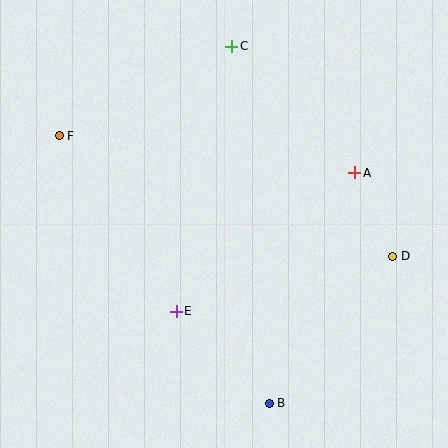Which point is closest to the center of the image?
Point E at (176, 311) is closest to the center.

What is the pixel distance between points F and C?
The distance between F and C is 194 pixels.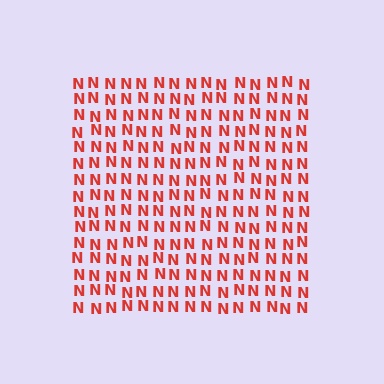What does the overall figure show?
The overall figure shows a square.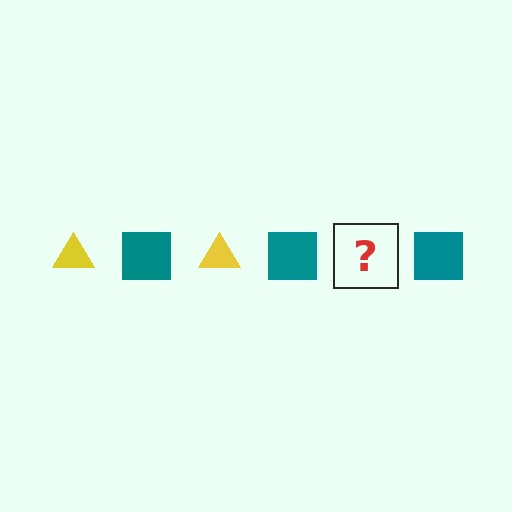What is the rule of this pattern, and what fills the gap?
The rule is that the pattern alternates between yellow triangle and teal square. The gap should be filled with a yellow triangle.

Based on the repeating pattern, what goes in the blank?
The blank should be a yellow triangle.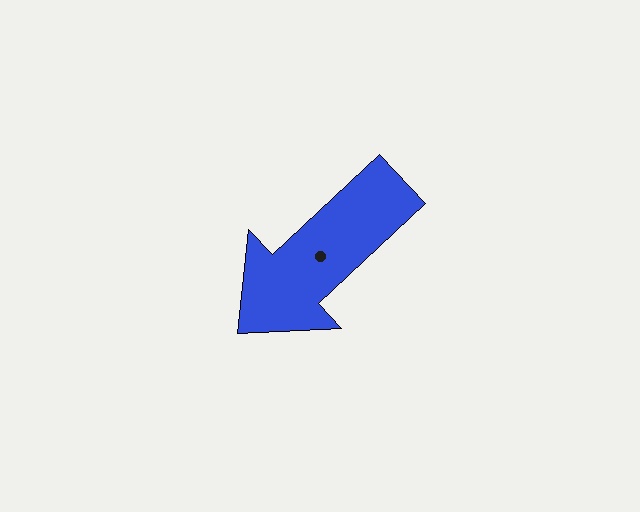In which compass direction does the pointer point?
Southwest.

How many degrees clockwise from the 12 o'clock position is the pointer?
Approximately 227 degrees.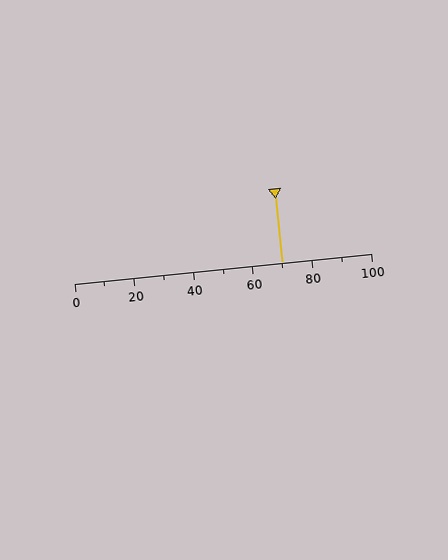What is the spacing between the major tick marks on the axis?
The major ticks are spaced 20 apart.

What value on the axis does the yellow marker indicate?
The marker indicates approximately 70.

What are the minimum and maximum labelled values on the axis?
The axis runs from 0 to 100.